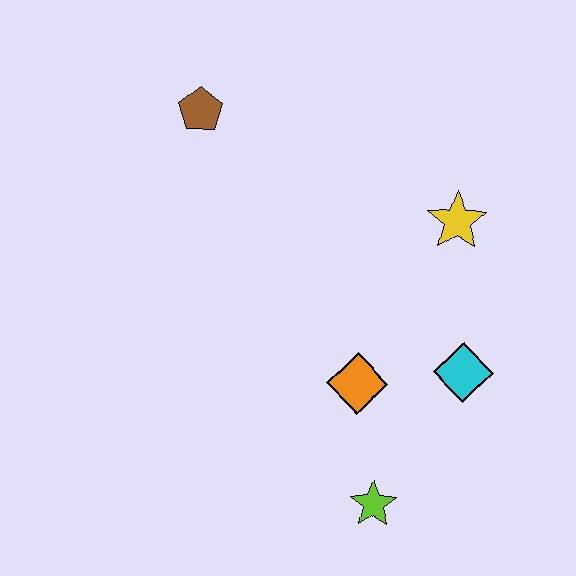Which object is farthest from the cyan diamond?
The brown pentagon is farthest from the cyan diamond.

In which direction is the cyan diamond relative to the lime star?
The cyan diamond is above the lime star.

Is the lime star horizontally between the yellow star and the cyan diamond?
No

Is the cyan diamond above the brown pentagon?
No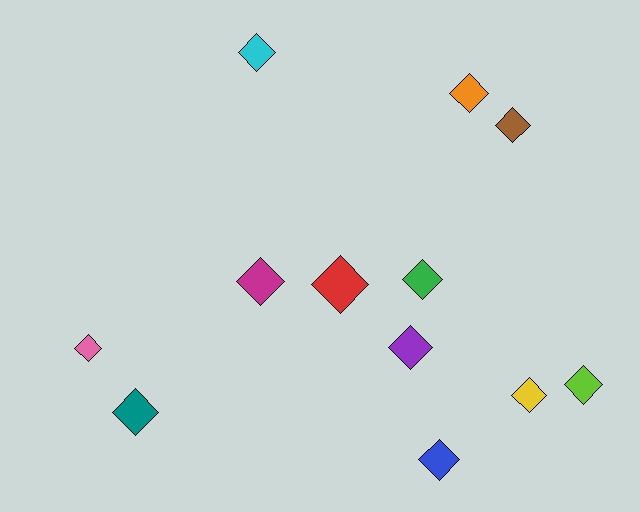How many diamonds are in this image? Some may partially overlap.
There are 12 diamonds.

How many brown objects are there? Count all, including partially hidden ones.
There is 1 brown object.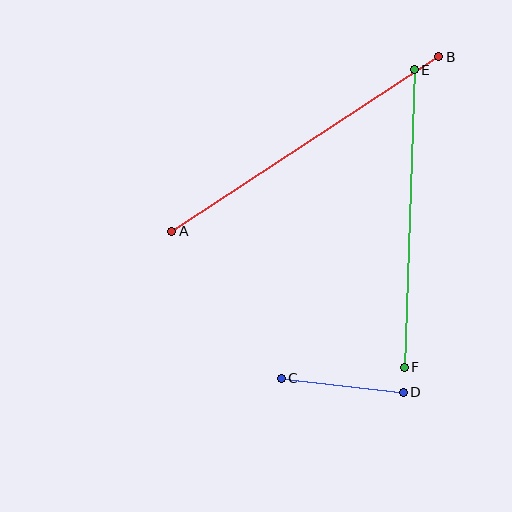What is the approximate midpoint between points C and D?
The midpoint is at approximately (342, 385) pixels.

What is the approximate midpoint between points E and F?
The midpoint is at approximately (409, 219) pixels.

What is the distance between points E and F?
The distance is approximately 298 pixels.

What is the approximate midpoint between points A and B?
The midpoint is at approximately (305, 144) pixels.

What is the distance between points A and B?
The distance is approximately 319 pixels.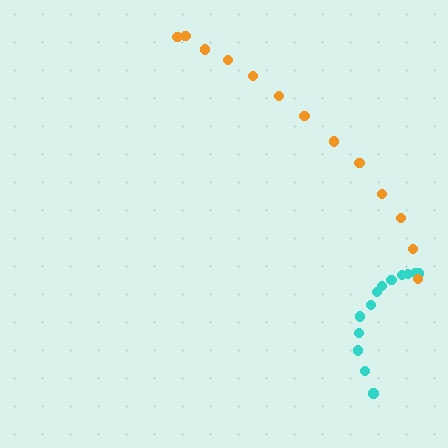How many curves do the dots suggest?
There are 2 distinct paths.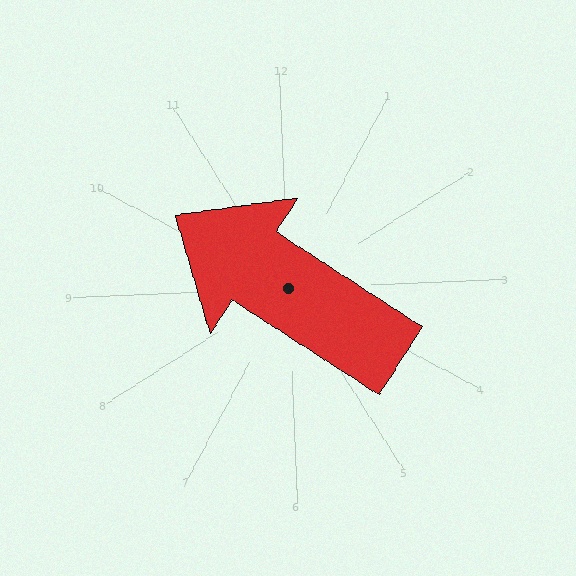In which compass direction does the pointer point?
Northwest.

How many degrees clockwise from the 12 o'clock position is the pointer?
Approximately 305 degrees.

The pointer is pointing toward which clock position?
Roughly 10 o'clock.